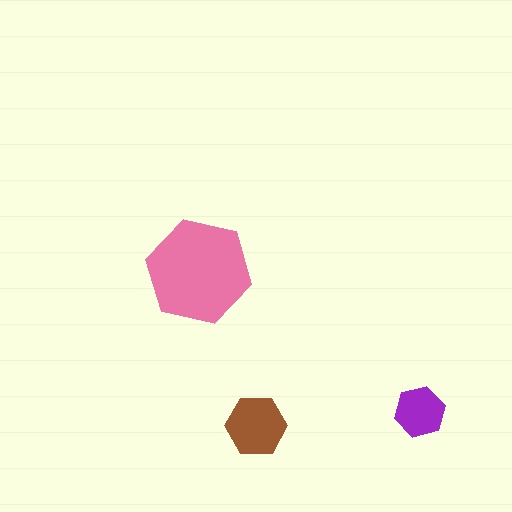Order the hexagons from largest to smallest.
the pink one, the brown one, the purple one.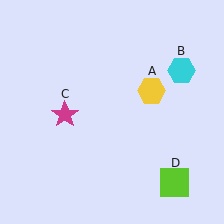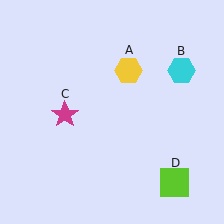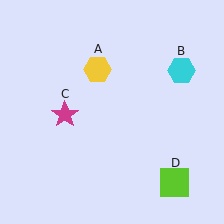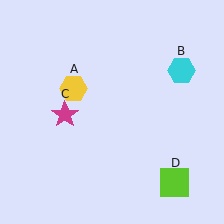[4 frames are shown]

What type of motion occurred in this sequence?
The yellow hexagon (object A) rotated counterclockwise around the center of the scene.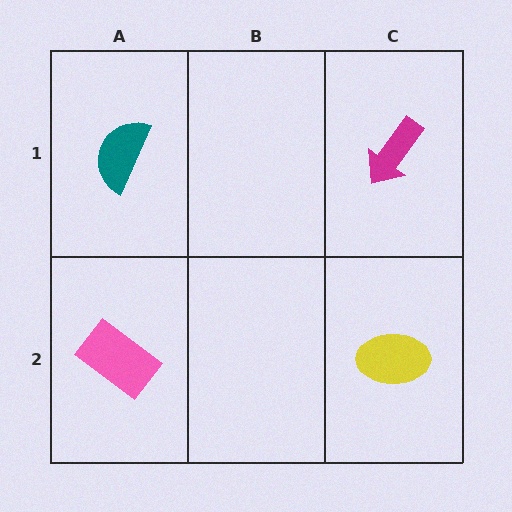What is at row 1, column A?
A teal semicircle.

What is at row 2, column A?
A pink rectangle.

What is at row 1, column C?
A magenta arrow.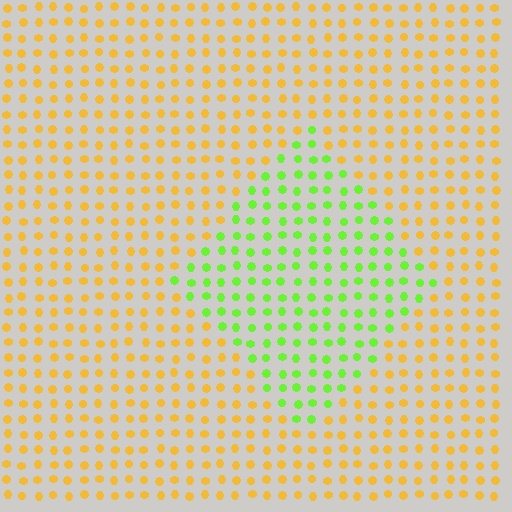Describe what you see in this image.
The image is filled with small yellow elements in a uniform arrangement. A diamond-shaped region is visible where the elements are tinted to a slightly different hue, forming a subtle color boundary.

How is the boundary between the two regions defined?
The boundary is defined purely by a slight shift in hue (about 61 degrees). Spacing, size, and orientation are identical on both sides.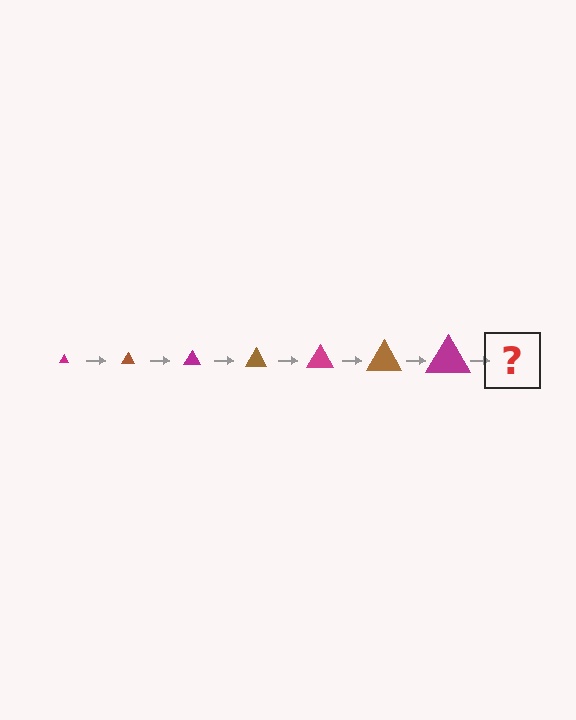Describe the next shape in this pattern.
It should be a brown triangle, larger than the previous one.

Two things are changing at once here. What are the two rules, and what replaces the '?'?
The two rules are that the triangle grows larger each step and the color cycles through magenta and brown. The '?' should be a brown triangle, larger than the previous one.